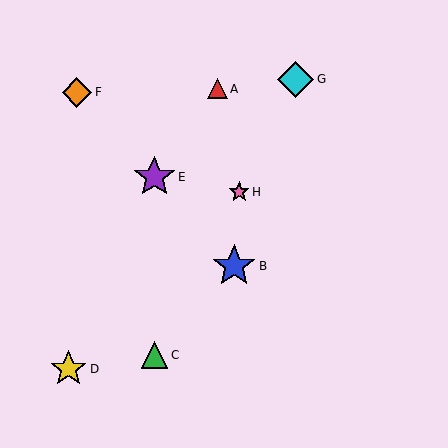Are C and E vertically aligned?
Yes, both are at x≈154.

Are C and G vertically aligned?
No, C is at x≈154 and G is at x≈296.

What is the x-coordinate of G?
Object G is at x≈296.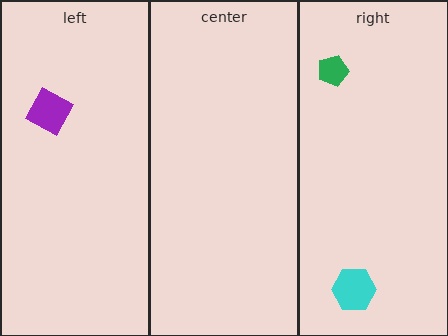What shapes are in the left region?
The purple diamond.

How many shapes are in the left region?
1.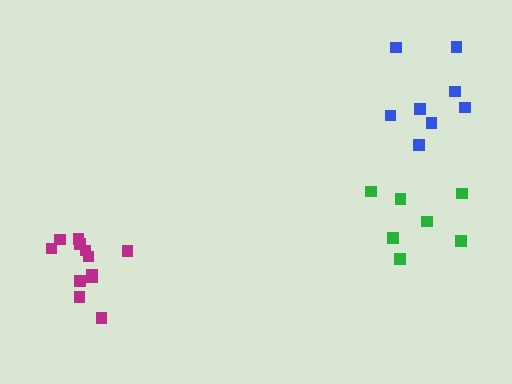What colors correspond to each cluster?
The clusters are colored: green, magenta, blue.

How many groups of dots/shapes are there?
There are 3 groups.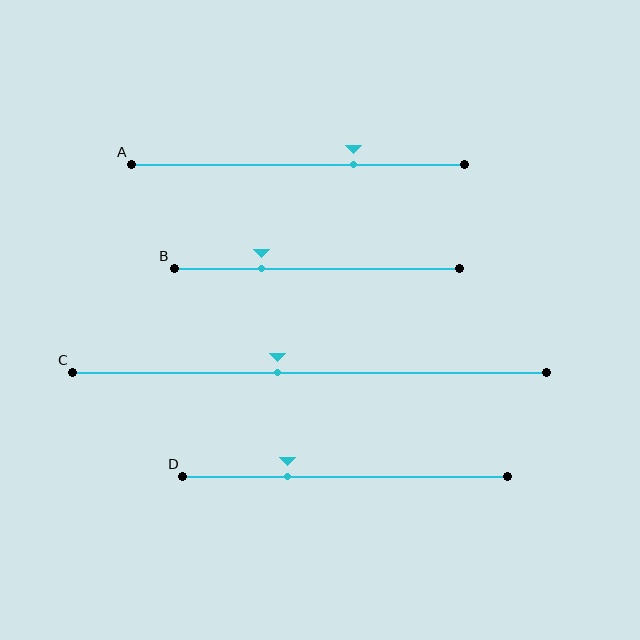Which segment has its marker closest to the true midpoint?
Segment C has its marker closest to the true midpoint.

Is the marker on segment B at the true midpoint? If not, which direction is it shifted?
No, the marker on segment B is shifted to the left by about 19% of the segment length.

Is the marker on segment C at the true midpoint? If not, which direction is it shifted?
No, the marker on segment C is shifted to the left by about 7% of the segment length.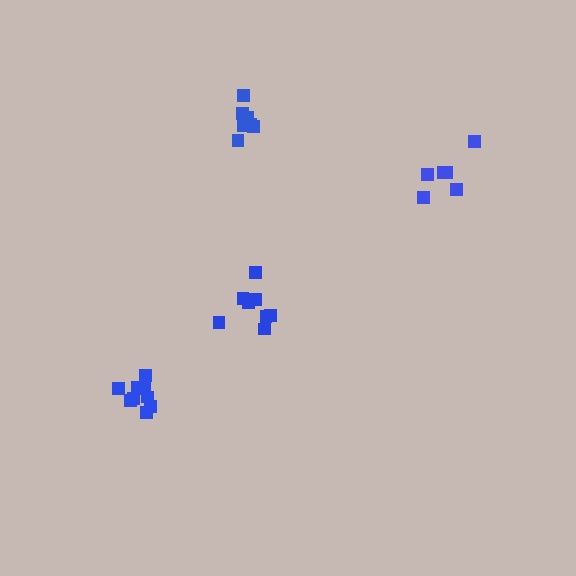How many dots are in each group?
Group 1: 7 dots, Group 2: 8 dots, Group 3: 9 dots, Group 4: 6 dots (30 total).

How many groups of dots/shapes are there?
There are 4 groups.